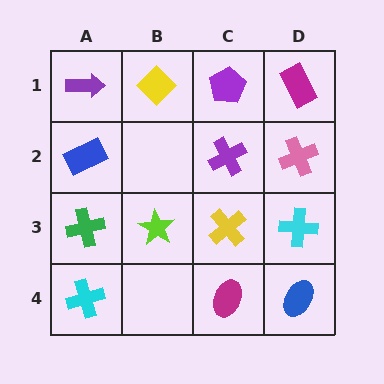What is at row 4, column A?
A cyan cross.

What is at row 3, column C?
A yellow cross.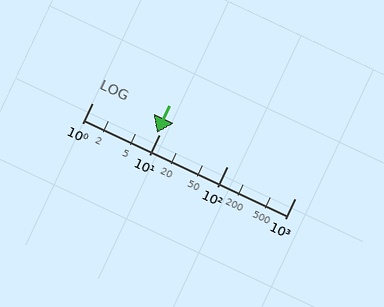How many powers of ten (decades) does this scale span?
The scale spans 3 decades, from 1 to 1000.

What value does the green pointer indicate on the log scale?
The pointer indicates approximately 9.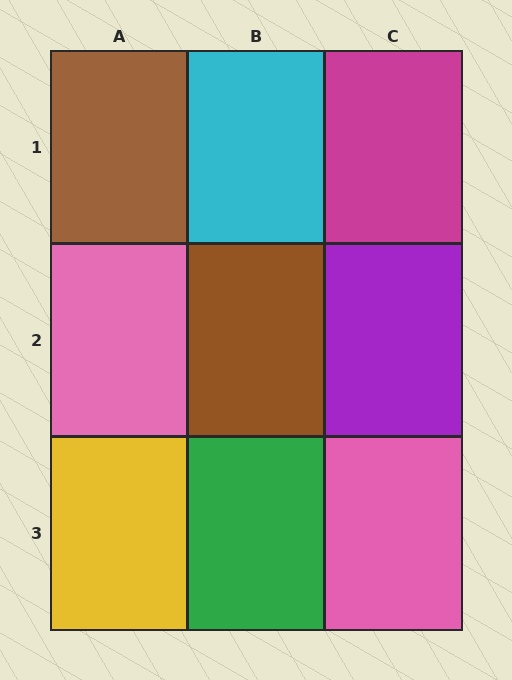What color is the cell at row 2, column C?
Purple.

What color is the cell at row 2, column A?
Pink.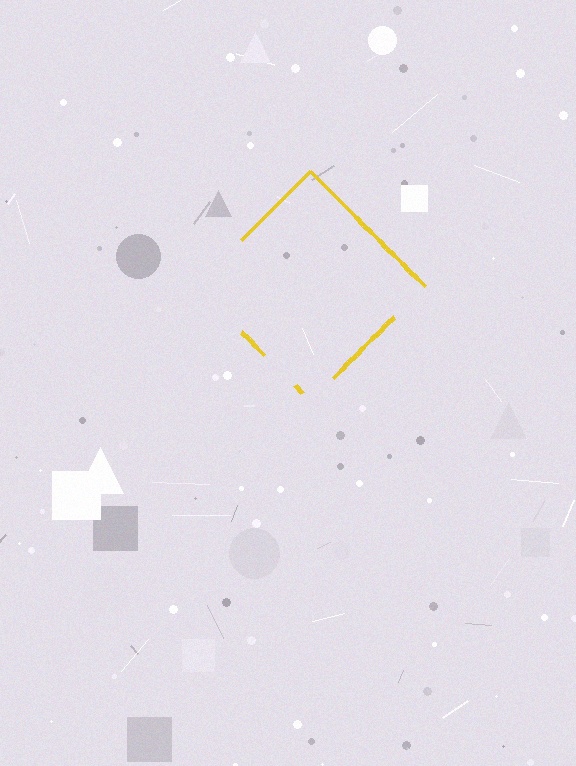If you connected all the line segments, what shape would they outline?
They would outline a diamond.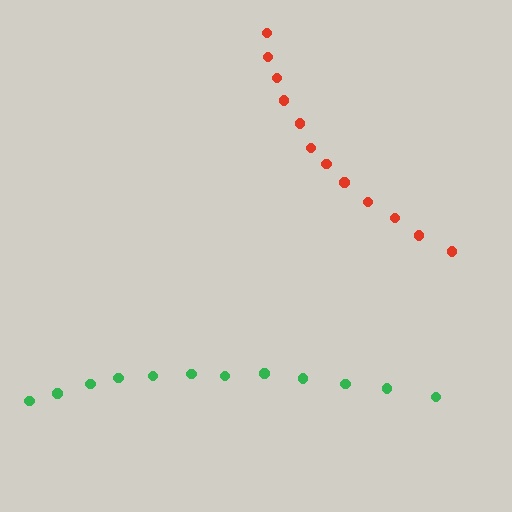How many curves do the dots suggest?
There are 2 distinct paths.